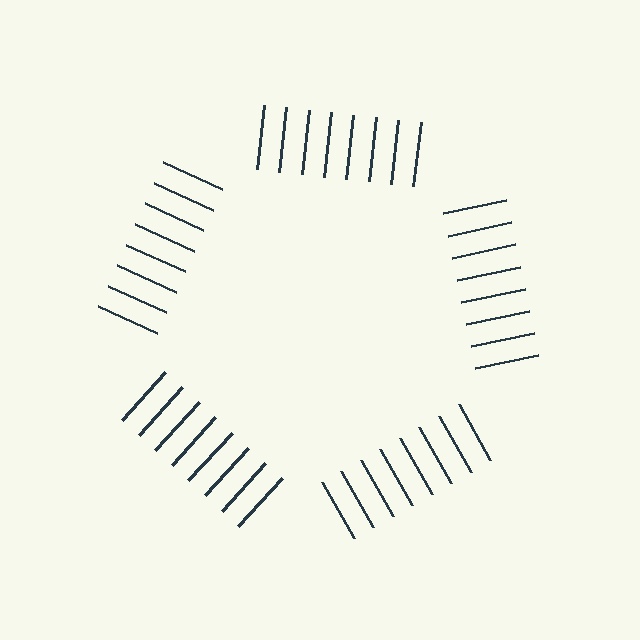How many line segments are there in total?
40 — 8 along each of the 5 edges.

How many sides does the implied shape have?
5 sides — the line-ends trace a pentagon.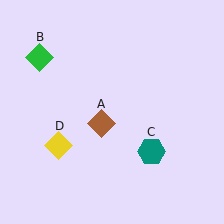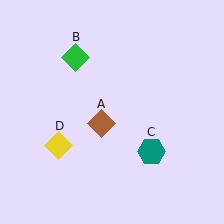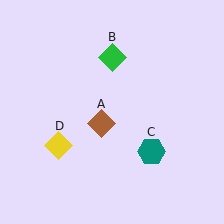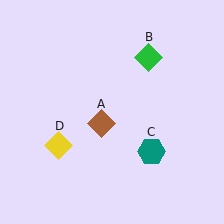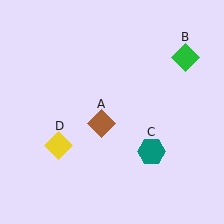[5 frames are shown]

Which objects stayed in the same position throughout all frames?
Brown diamond (object A) and teal hexagon (object C) and yellow diamond (object D) remained stationary.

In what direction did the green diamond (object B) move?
The green diamond (object B) moved right.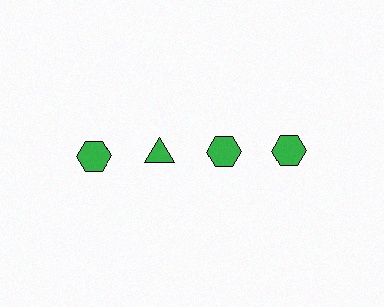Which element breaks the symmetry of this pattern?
The green triangle in the top row, second from left column breaks the symmetry. All other shapes are green hexagons.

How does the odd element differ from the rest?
It has a different shape: triangle instead of hexagon.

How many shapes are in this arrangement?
There are 4 shapes arranged in a grid pattern.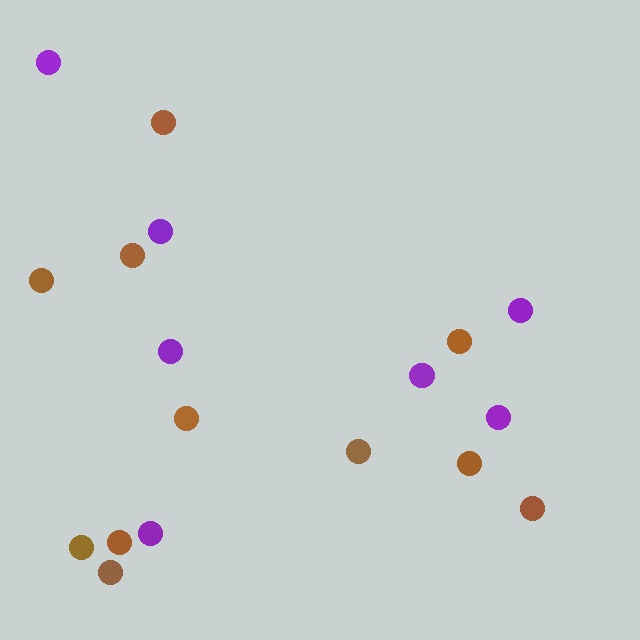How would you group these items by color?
There are 2 groups: one group of brown circles (11) and one group of purple circles (7).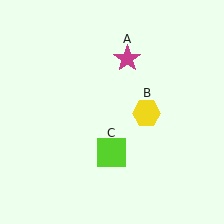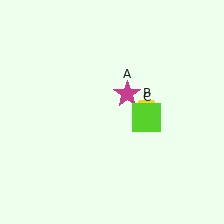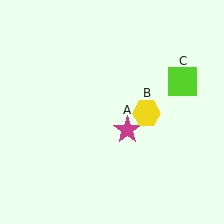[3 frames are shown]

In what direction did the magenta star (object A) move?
The magenta star (object A) moved down.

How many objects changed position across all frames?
2 objects changed position: magenta star (object A), lime square (object C).